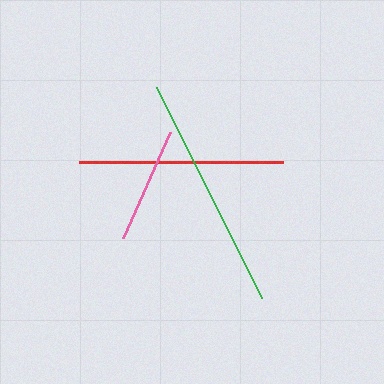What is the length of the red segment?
The red segment is approximately 204 pixels long.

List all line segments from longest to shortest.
From longest to shortest: green, red, pink.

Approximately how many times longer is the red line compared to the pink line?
The red line is approximately 1.8 times the length of the pink line.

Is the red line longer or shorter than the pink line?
The red line is longer than the pink line.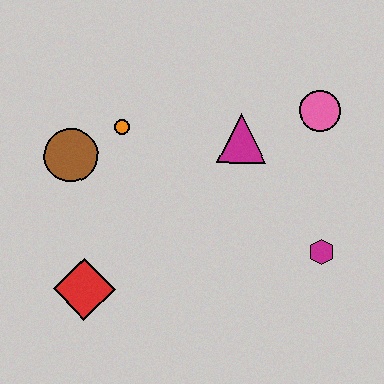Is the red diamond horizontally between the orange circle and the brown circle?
Yes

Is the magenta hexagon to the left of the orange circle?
No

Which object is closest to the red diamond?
The brown circle is closest to the red diamond.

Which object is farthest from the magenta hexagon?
The brown circle is farthest from the magenta hexagon.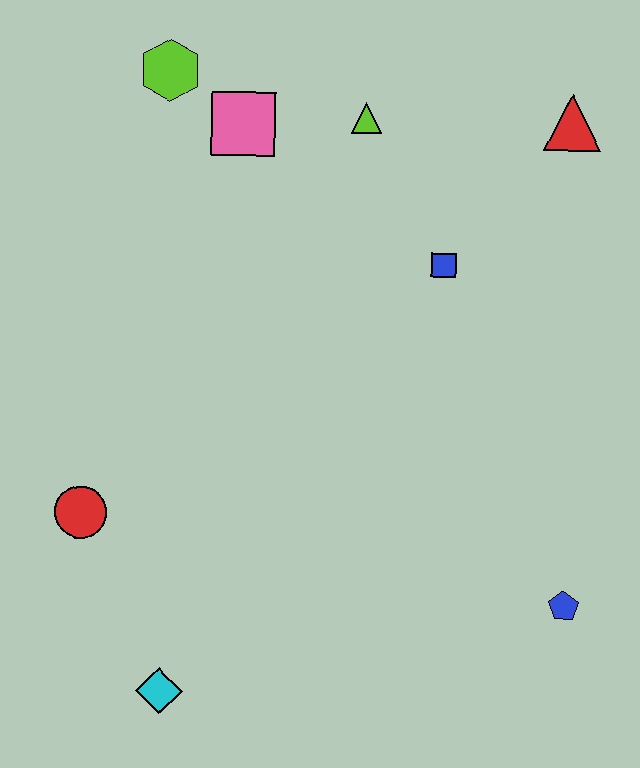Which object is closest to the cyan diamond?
The red circle is closest to the cyan diamond.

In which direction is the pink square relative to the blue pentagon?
The pink square is above the blue pentagon.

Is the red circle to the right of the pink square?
No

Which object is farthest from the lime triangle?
The cyan diamond is farthest from the lime triangle.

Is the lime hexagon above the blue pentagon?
Yes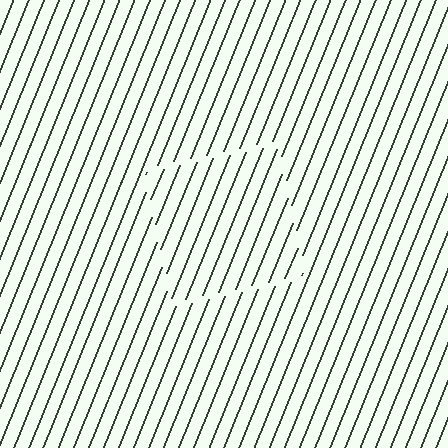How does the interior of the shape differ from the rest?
The interior of the shape contains the same grating, shifted by half a period — the contour is defined by the phase discontinuity where line-ends from the inner and outer gratings abut.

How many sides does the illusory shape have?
4 sides — the line-ends trace a square.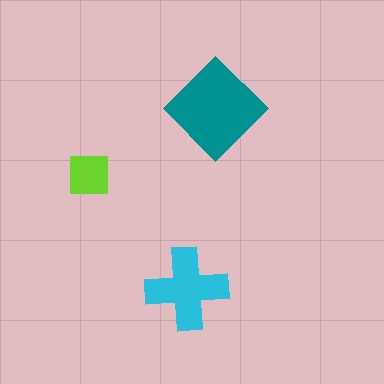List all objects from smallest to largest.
The lime square, the cyan cross, the teal diamond.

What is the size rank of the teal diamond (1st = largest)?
1st.